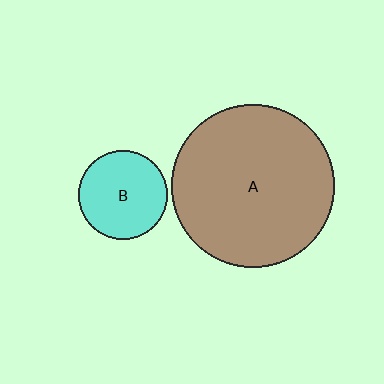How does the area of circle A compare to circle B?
Approximately 3.3 times.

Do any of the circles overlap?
No, none of the circles overlap.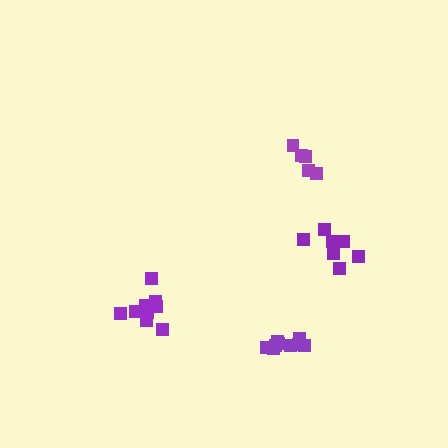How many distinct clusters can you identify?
There are 4 distinct clusters.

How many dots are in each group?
Group 1: 10 dots, Group 2: 5 dots, Group 3: 9 dots, Group 4: 7 dots (31 total).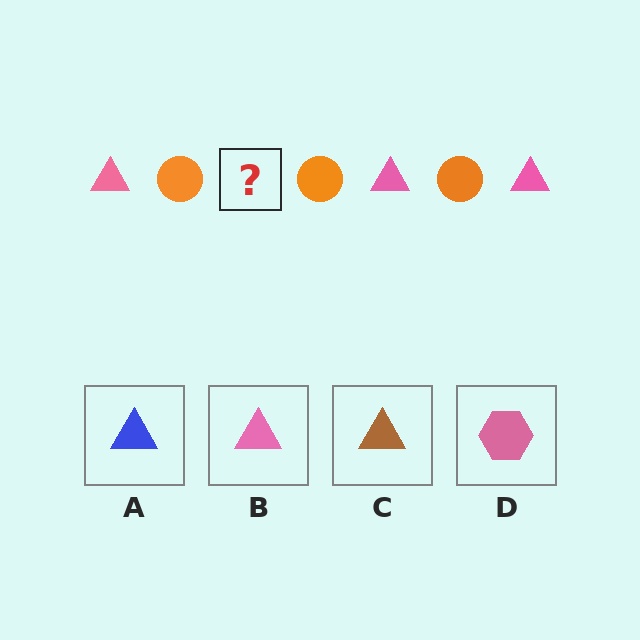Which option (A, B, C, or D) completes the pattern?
B.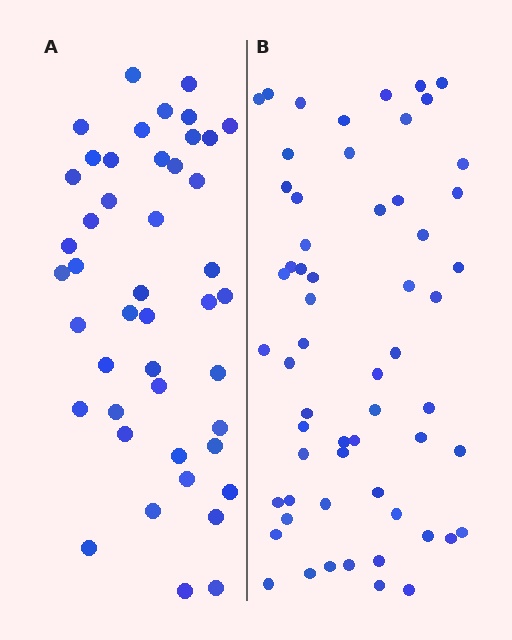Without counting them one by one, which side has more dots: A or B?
Region B (the right region) has more dots.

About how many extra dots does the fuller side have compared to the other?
Region B has approximately 15 more dots than region A.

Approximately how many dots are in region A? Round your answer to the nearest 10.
About 40 dots. (The exact count is 45, which rounds to 40.)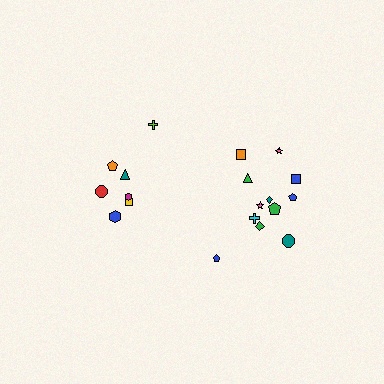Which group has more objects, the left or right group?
The right group.